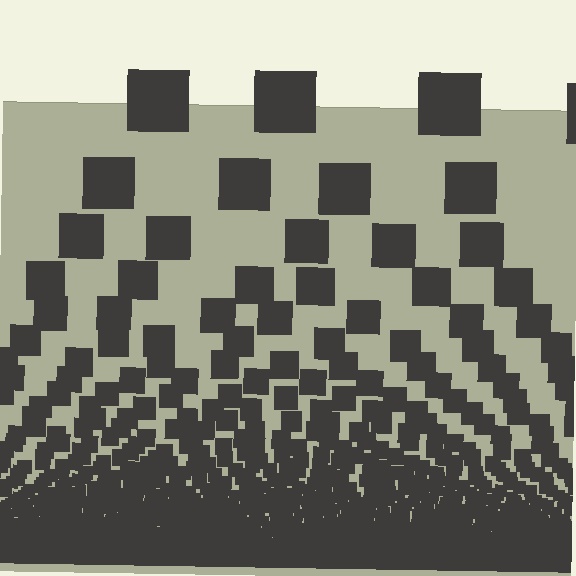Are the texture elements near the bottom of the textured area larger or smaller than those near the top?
Smaller. The gradient is inverted — elements near the bottom are smaller and denser.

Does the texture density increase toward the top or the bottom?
Density increases toward the bottom.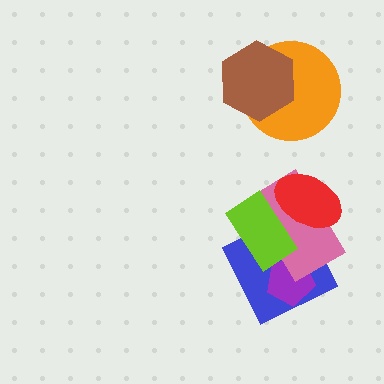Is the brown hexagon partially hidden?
No, no other shape covers it.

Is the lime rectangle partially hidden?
Yes, it is partially covered by another shape.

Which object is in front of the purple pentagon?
The pink rectangle is in front of the purple pentagon.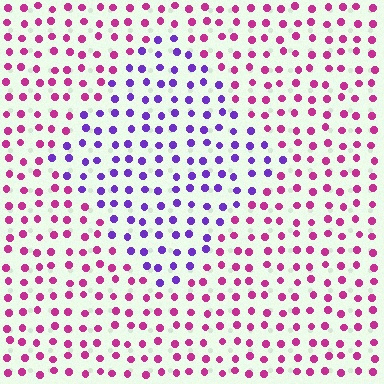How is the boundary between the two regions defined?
The boundary is defined purely by a slight shift in hue (about 54 degrees). Spacing, size, and orientation are identical on both sides.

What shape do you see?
I see a diamond.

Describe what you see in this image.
The image is filled with small magenta elements in a uniform arrangement. A diamond-shaped region is visible where the elements are tinted to a slightly different hue, forming a subtle color boundary.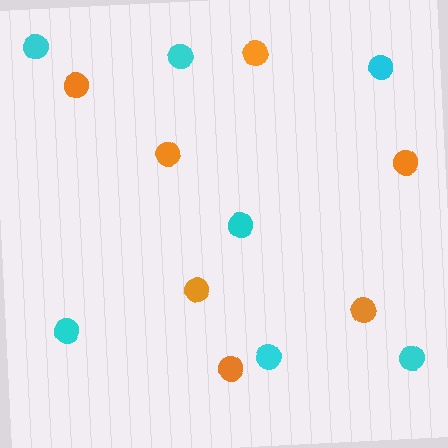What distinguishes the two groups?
There are 2 groups: one group of cyan circles (7) and one group of orange circles (7).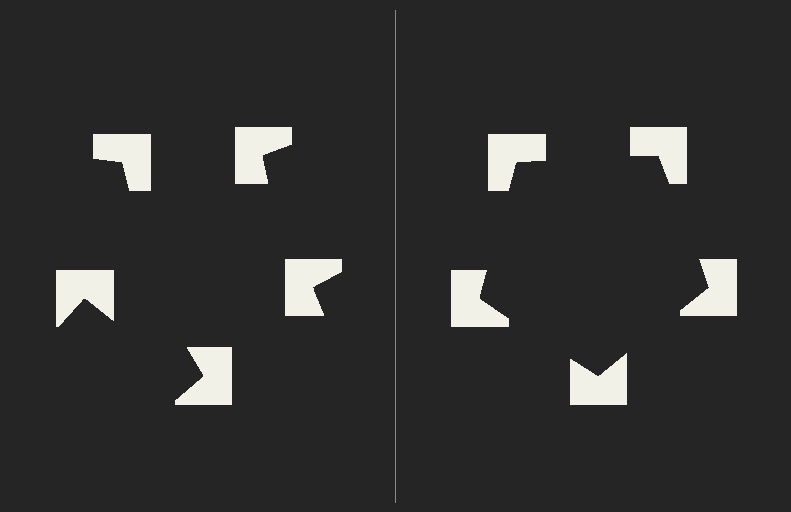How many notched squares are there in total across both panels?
10 — 5 on each side.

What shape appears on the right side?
An illusory pentagon.